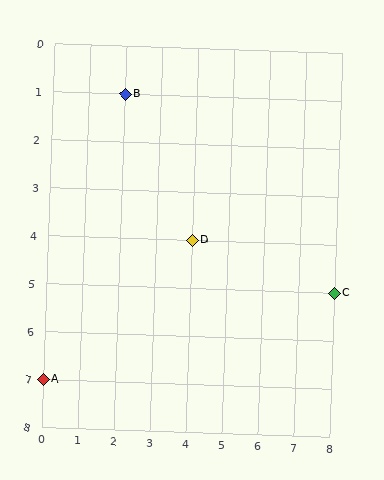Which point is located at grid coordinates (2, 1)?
Point B is at (2, 1).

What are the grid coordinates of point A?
Point A is at grid coordinates (0, 7).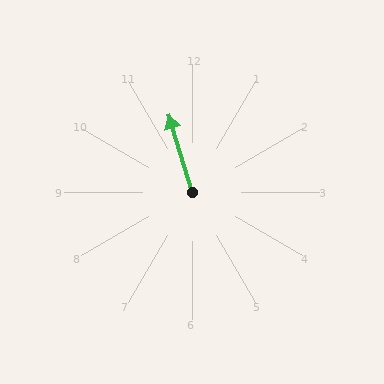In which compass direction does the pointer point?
North.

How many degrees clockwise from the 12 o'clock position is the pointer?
Approximately 343 degrees.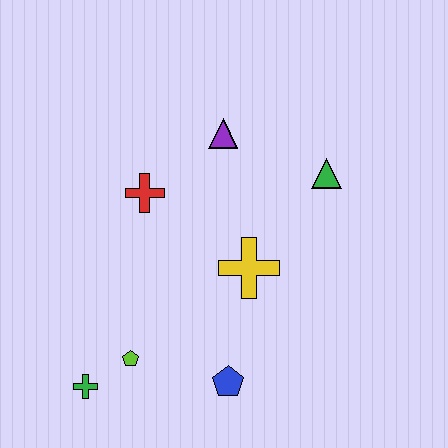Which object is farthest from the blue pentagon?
The purple triangle is farthest from the blue pentagon.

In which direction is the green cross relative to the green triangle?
The green cross is to the left of the green triangle.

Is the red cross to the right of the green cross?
Yes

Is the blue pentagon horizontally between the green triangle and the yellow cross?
No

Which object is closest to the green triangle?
The purple triangle is closest to the green triangle.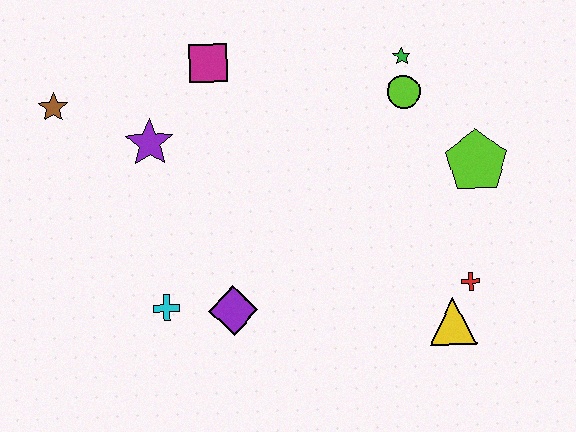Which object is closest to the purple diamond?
The cyan cross is closest to the purple diamond.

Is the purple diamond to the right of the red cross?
No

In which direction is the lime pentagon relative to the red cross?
The lime pentagon is above the red cross.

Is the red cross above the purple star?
No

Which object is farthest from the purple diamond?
The green star is farthest from the purple diamond.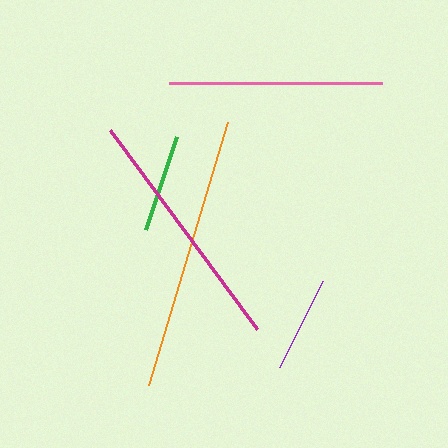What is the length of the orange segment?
The orange segment is approximately 275 pixels long.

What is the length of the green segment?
The green segment is approximately 98 pixels long.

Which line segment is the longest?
The orange line is the longest at approximately 275 pixels.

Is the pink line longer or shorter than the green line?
The pink line is longer than the green line.